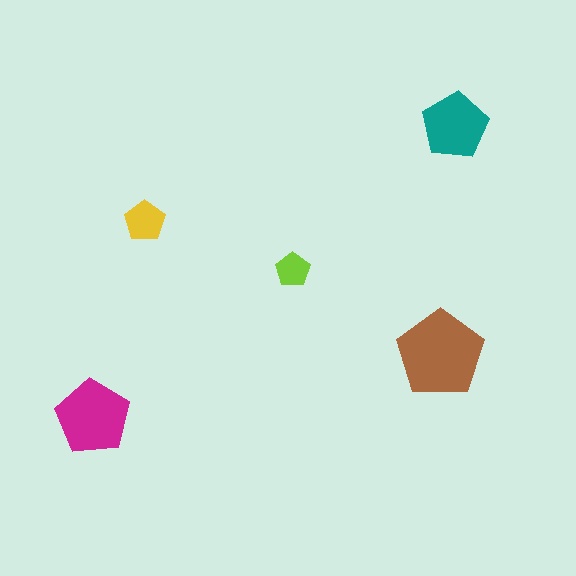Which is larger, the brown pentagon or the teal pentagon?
The brown one.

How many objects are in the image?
There are 5 objects in the image.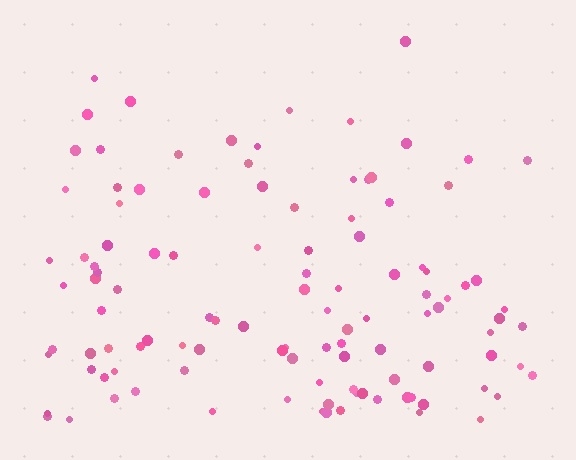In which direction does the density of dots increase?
From top to bottom, with the bottom side densest.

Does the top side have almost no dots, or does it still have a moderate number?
Still a moderate number, just noticeably fewer than the bottom.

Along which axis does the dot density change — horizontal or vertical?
Vertical.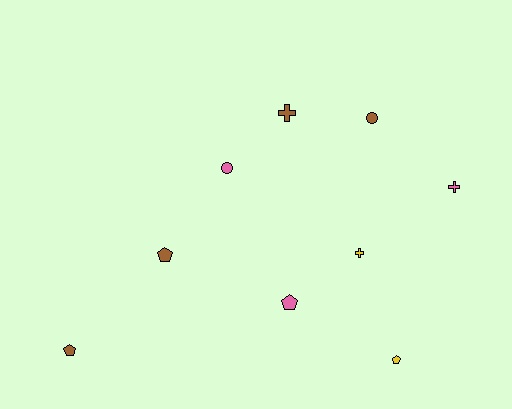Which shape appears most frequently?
Pentagon, with 4 objects.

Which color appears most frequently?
Brown, with 4 objects.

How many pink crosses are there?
There is 1 pink cross.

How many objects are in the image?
There are 9 objects.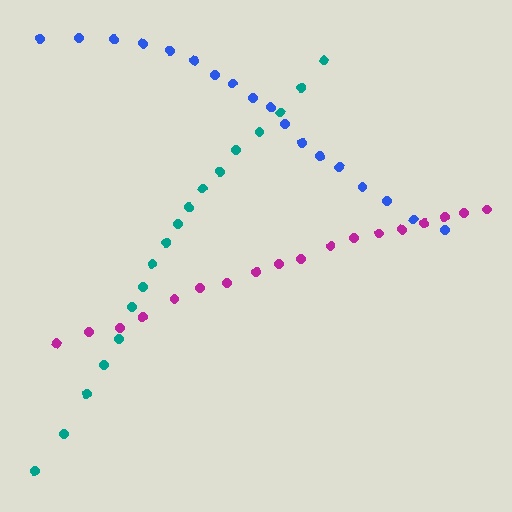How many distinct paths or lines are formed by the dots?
There are 3 distinct paths.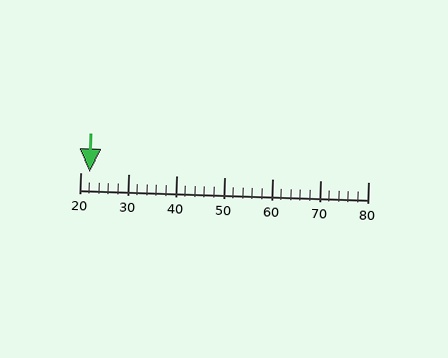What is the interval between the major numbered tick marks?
The major tick marks are spaced 10 units apart.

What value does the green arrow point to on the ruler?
The green arrow points to approximately 22.